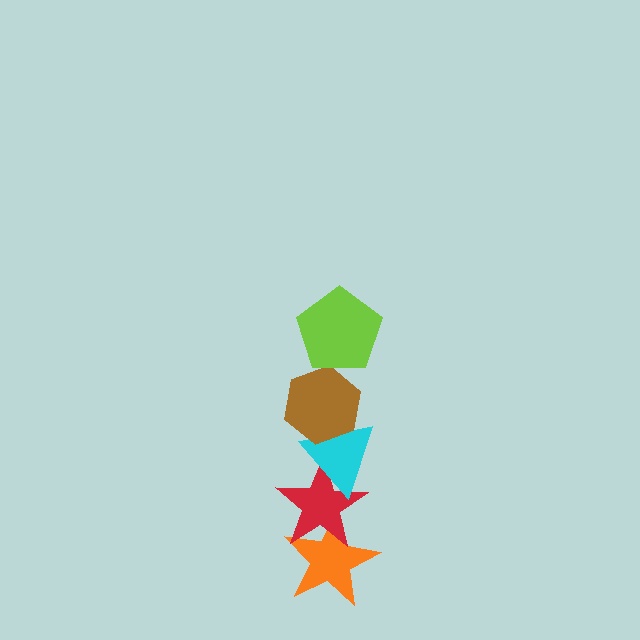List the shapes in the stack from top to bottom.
From top to bottom: the lime pentagon, the brown hexagon, the cyan triangle, the red star, the orange star.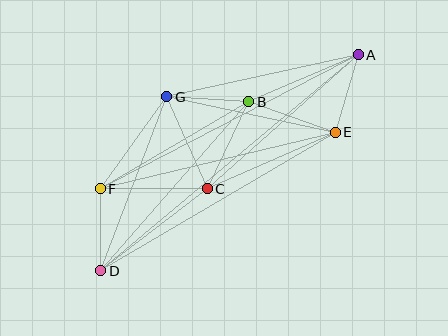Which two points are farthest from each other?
Points A and D are farthest from each other.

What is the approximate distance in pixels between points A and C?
The distance between A and C is approximately 202 pixels.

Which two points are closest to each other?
Points A and E are closest to each other.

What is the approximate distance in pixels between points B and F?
The distance between B and F is approximately 172 pixels.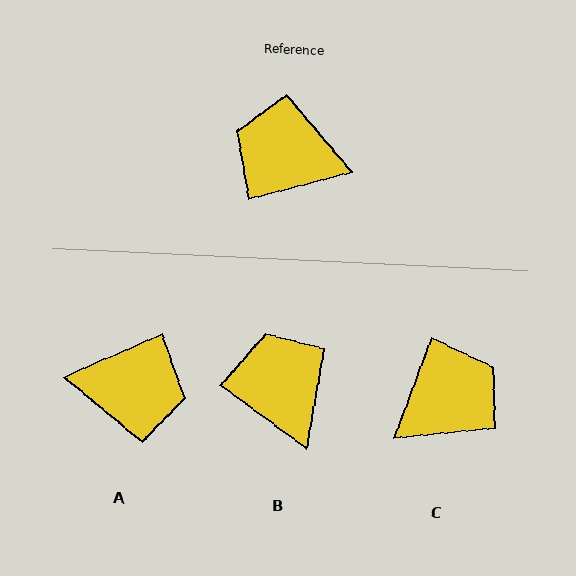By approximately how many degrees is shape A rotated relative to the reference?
Approximately 171 degrees clockwise.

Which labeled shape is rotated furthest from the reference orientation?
A, about 171 degrees away.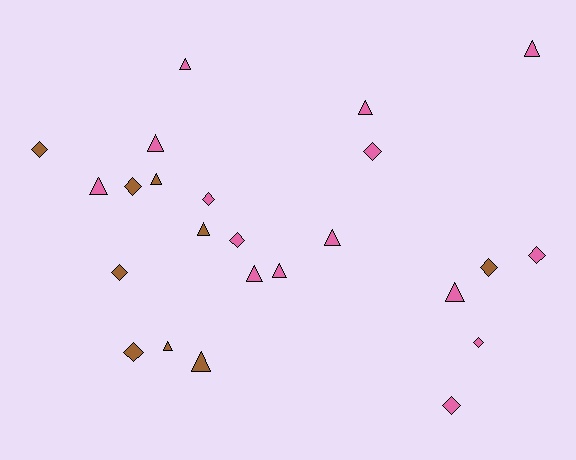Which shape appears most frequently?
Triangle, with 13 objects.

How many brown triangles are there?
There are 4 brown triangles.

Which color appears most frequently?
Pink, with 15 objects.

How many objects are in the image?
There are 24 objects.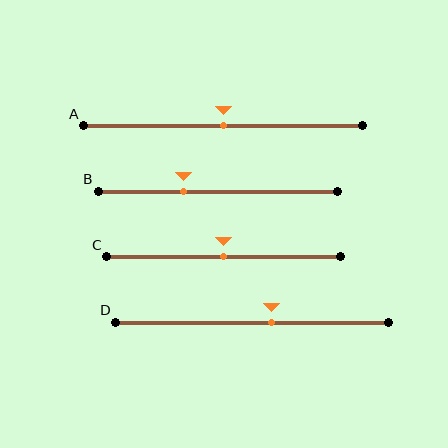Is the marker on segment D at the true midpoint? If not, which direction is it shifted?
No, the marker on segment D is shifted to the right by about 7% of the segment length.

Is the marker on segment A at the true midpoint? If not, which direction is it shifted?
Yes, the marker on segment A is at the true midpoint.